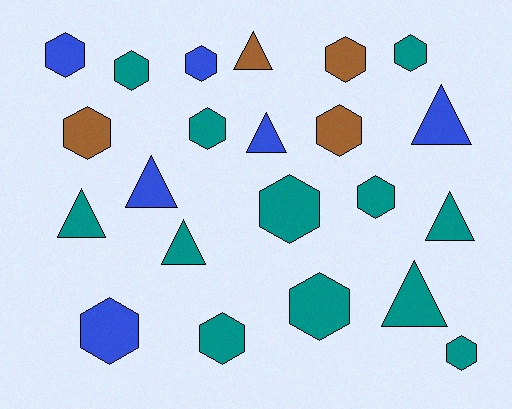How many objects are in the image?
There are 22 objects.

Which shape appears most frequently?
Hexagon, with 14 objects.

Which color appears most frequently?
Teal, with 12 objects.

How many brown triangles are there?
There is 1 brown triangle.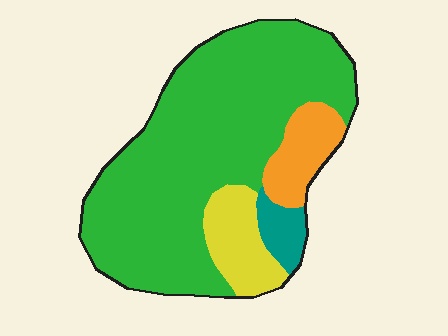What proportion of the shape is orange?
Orange takes up about one tenth (1/10) of the shape.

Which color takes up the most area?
Green, at roughly 75%.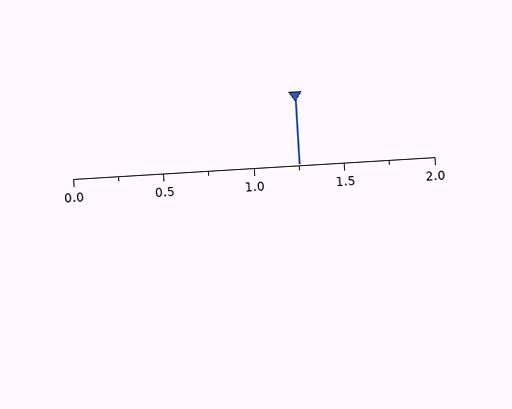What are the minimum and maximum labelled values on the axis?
The axis runs from 0.0 to 2.0.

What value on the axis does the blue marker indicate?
The marker indicates approximately 1.25.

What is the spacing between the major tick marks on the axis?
The major ticks are spaced 0.5 apart.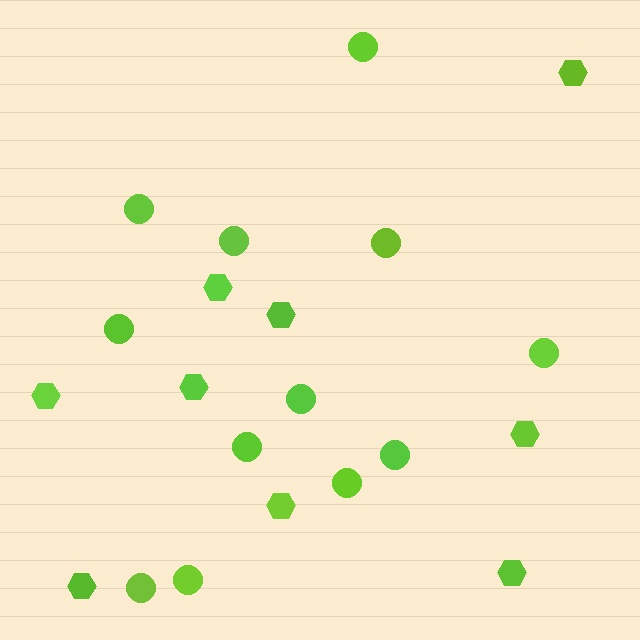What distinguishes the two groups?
There are 2 groups: one group of hexagons (9) and one group of circles (12).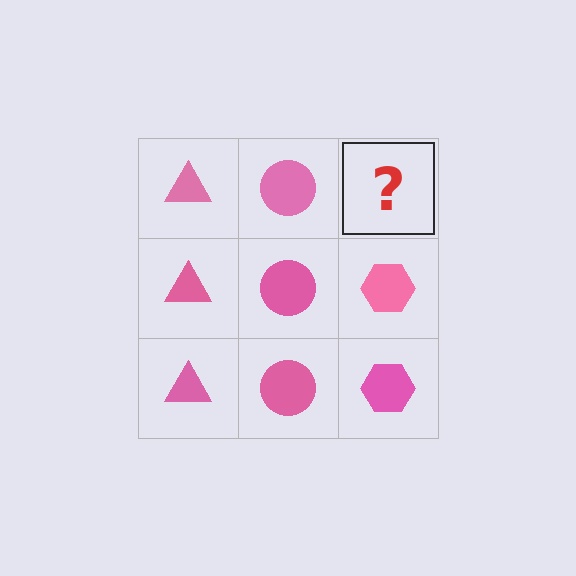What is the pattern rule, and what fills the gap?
The rule is that each column has a consistent shape. The gap should be filled with a pink hexagon.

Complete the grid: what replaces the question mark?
The question mark should be replaced with a pink hexagon.